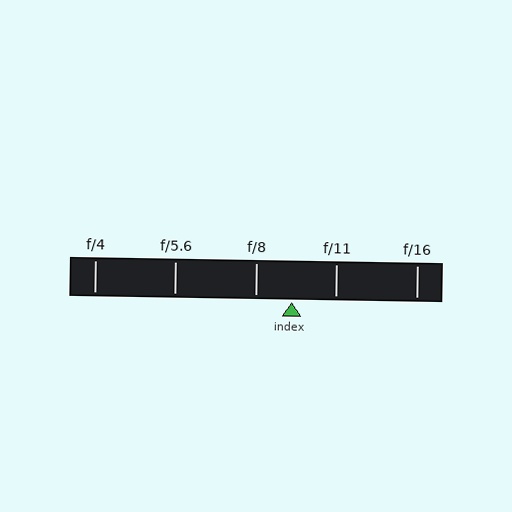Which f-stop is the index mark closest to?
The index mark is closest to f/8.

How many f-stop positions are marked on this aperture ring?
There are 5 f-stop positions marked.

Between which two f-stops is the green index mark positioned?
The index mark is between f/8 and f/11.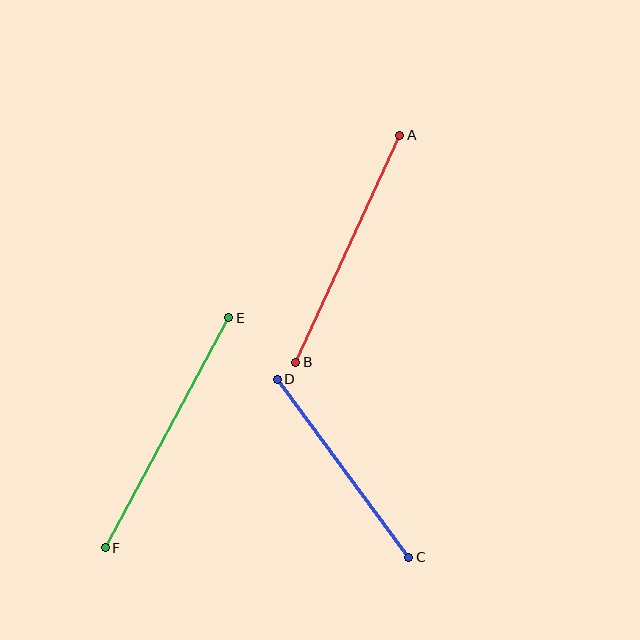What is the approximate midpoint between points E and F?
The midpoint is at approximately (167, 433) pixels.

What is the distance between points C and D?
The distance is approximately 221 pixels.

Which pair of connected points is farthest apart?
Points E and F are farthest apart.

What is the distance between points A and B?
The distance is approximately 250 pixels.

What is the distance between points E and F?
The distance is approximately 261 pixels.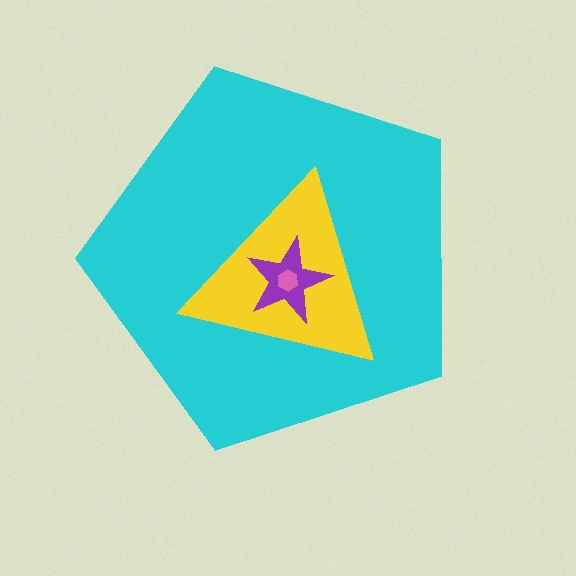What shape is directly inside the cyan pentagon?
The yellow triangle.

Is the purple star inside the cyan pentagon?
Yes.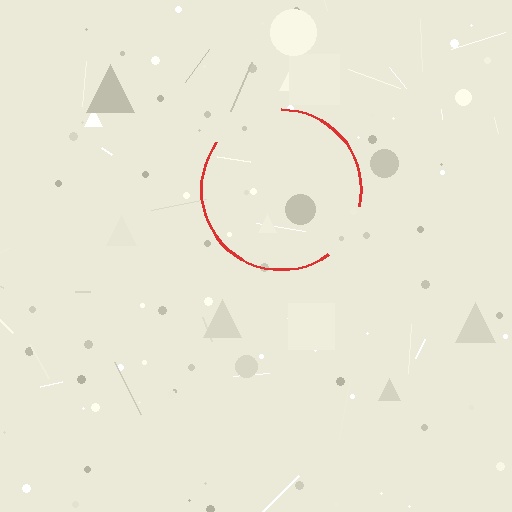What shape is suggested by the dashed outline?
The dashed outline suggests a circle.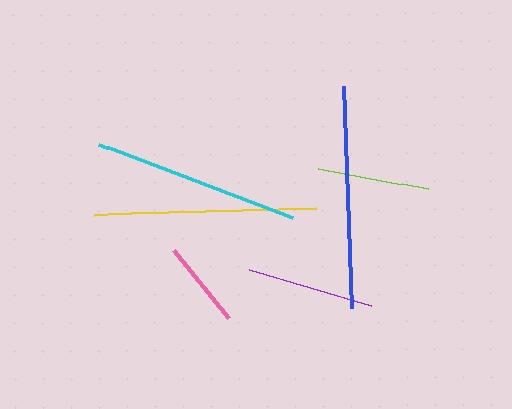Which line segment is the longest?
The blue line is the longest at approximately 222 pixels.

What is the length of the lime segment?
The lime segment is approximately 113 pixels long.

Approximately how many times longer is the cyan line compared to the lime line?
The cyan line is approximately 1.8 times the length of the lime line.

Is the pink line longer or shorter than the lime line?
The lime line is longer than the pink line.